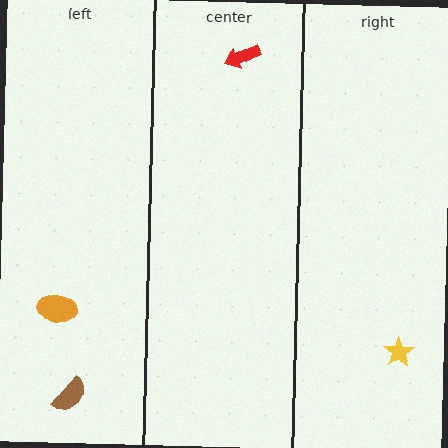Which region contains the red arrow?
The center region.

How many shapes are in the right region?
1.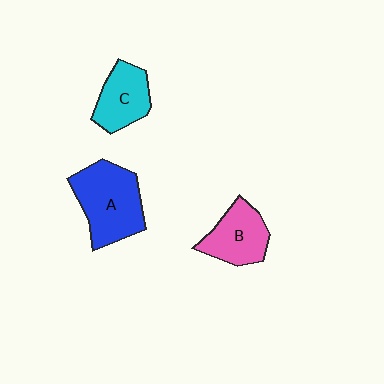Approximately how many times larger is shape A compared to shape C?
Approximately 1.6 times.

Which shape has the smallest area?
Shape C (cyan).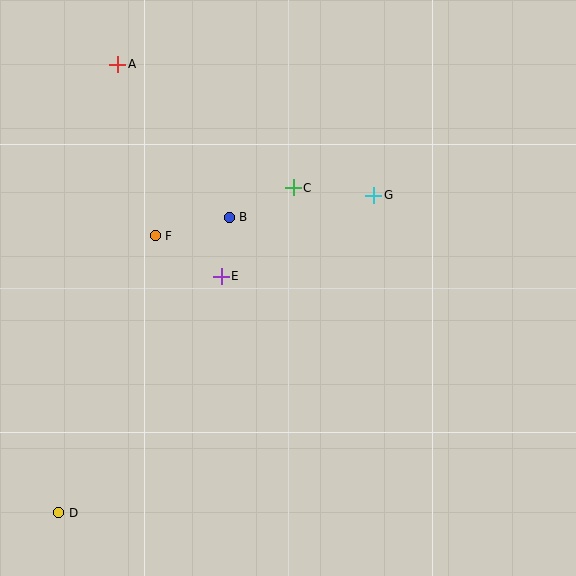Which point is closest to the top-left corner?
Point A is closest to the top-left corner.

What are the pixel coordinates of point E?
Point E is at (221, 276).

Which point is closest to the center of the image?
Point E at (221, 276) is closest to the center.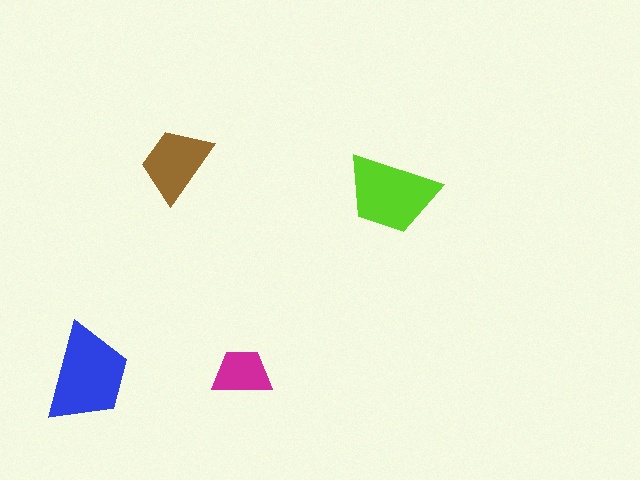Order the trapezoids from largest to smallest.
the blue one, the lime one, the brown one, the magenta one.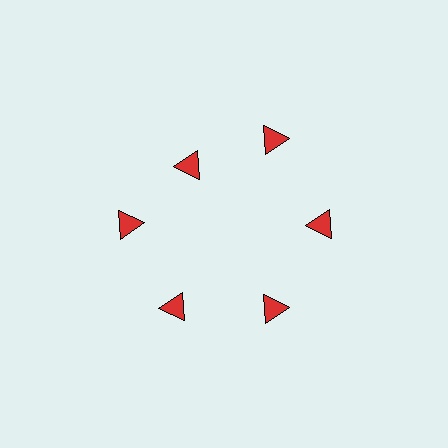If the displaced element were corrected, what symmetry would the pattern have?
It would have 6-fold rotational symmetry — the pattern would map onto itself every 60 degrees.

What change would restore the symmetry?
The symmetry would be restored by moving it outward, back onto the ring so that all 6 triangles sit at equal angles and equal distance from the center.